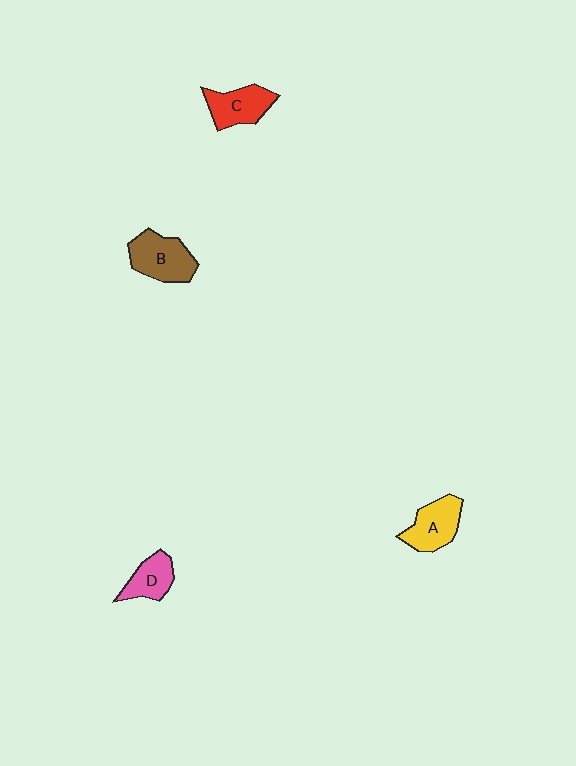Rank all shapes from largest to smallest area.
From largest to smallest: B (brown), A (yellow), C (red), D (pink).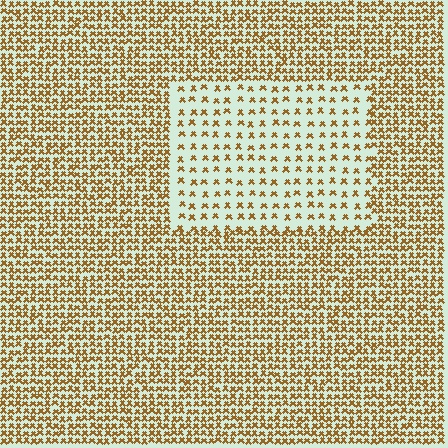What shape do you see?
I see a rectangle.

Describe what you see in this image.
The image contains small brown elements arranged at two different densities. A rectangle-shaped region is visible where the elements are less densely packed than the surrounding area.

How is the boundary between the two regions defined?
The boundary is defined by a change in element density (approximately 2.5x ratio). All elements are the same color, size, and shape.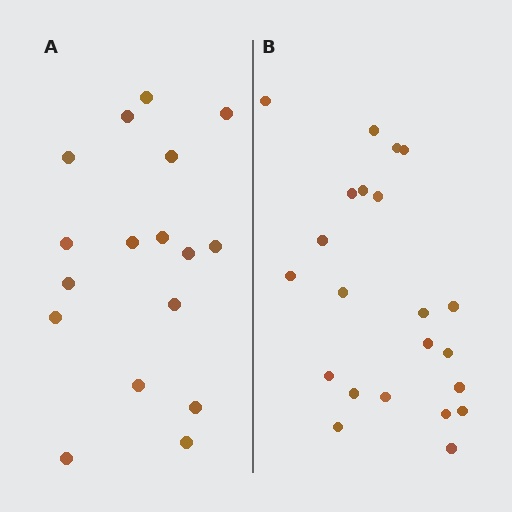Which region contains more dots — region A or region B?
Region B (the right region) has more dots.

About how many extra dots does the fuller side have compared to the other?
Region B has about 5 more dots than region A.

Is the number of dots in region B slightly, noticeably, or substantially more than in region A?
Region B has noticeably more, but not dramatically so. The ratio is roughly 1.3 to 1.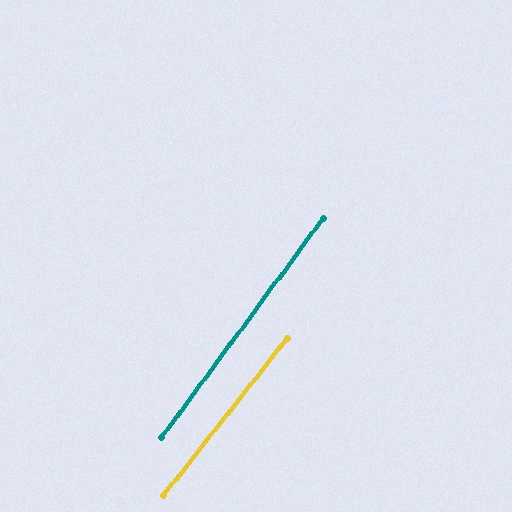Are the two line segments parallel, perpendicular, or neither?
Parallel — their directions differ by only 1.9°.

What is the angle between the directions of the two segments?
Approximately 2 degrees.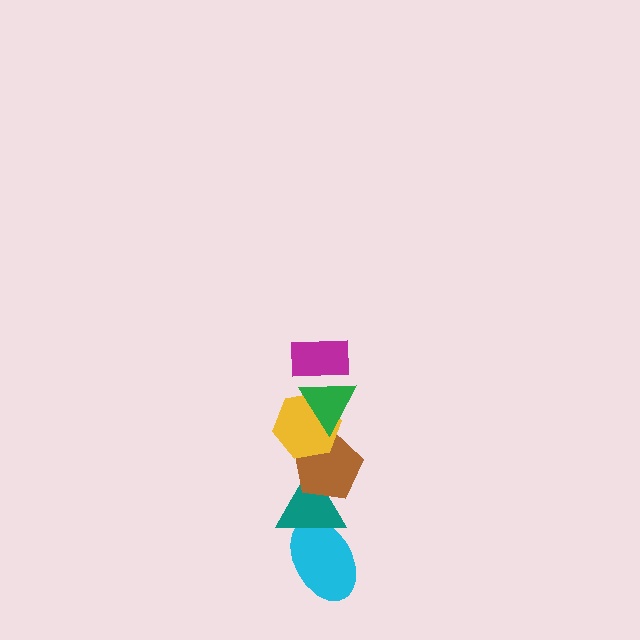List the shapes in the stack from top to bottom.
From top to bottom: the magenta rectangle, the green triangle, the yellow hexagon, the brown pentagon, the teal triangle, the cyan ellipse.